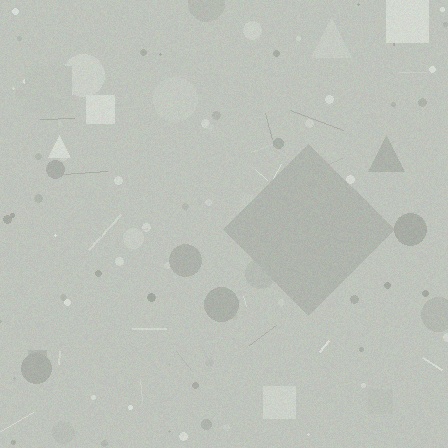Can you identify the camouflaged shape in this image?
The camouflaged shape is a diamond.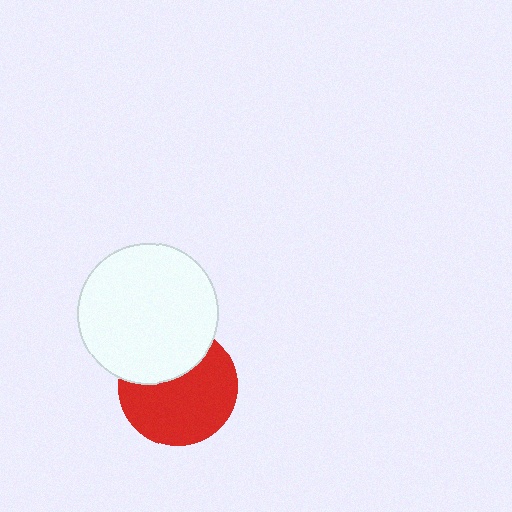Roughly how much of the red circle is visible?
Most of it is visible (roughly 66%).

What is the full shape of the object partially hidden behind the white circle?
The partially hidden object is a red circle.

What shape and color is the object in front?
The object in front is a white circle.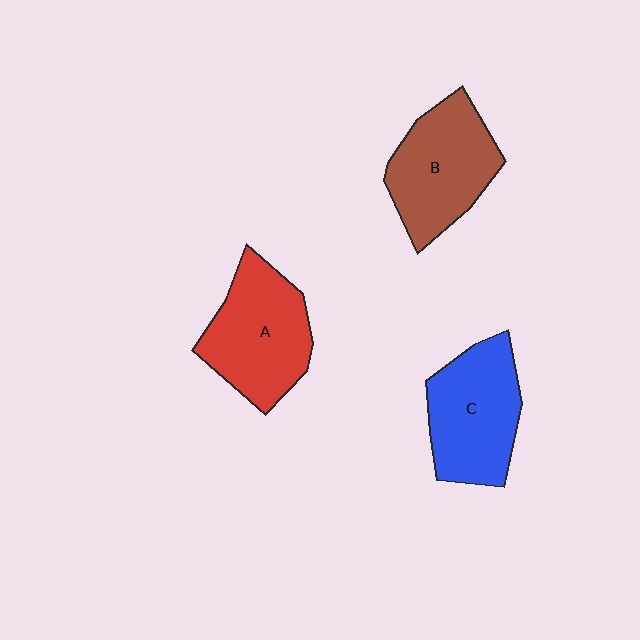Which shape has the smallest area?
Shape C (blue).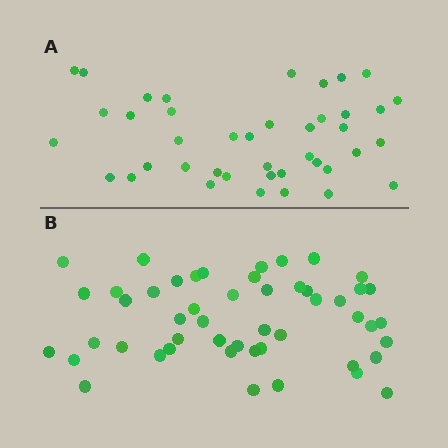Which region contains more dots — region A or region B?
Region B (the bottom region) has more dots.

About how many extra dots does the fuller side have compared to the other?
Region B has roughly 8 or so more dots than region A.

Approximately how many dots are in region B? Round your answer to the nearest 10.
About 50 dots.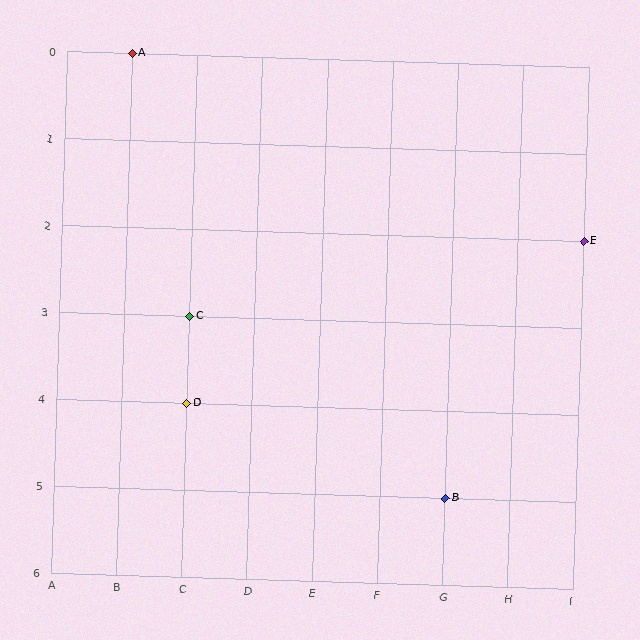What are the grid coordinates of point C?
Point C is at grid coordinates (C, 3).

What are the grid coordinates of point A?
Point A is at grid coordinates (B, 0).